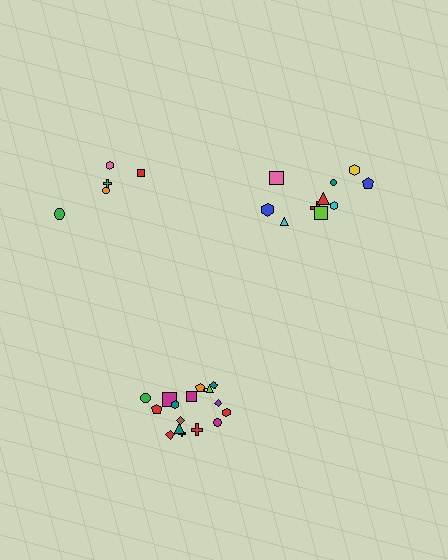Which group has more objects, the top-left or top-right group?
The top-right group.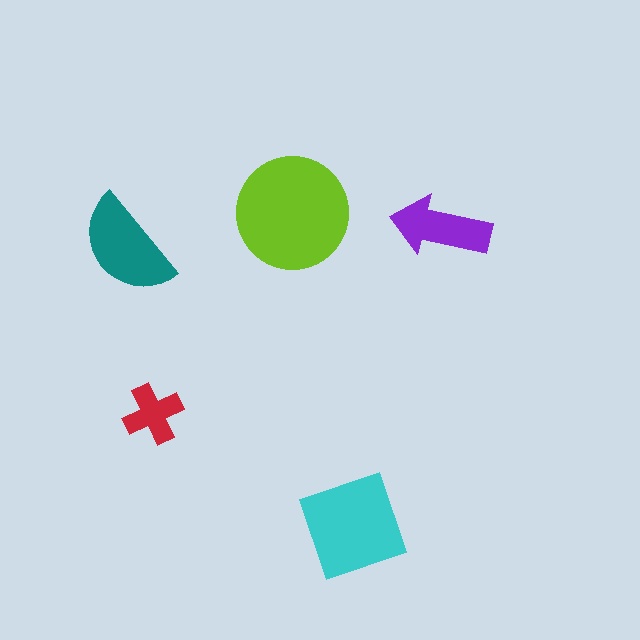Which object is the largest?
The lime circle.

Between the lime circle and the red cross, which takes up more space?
The lime circle.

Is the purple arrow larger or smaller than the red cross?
Larger.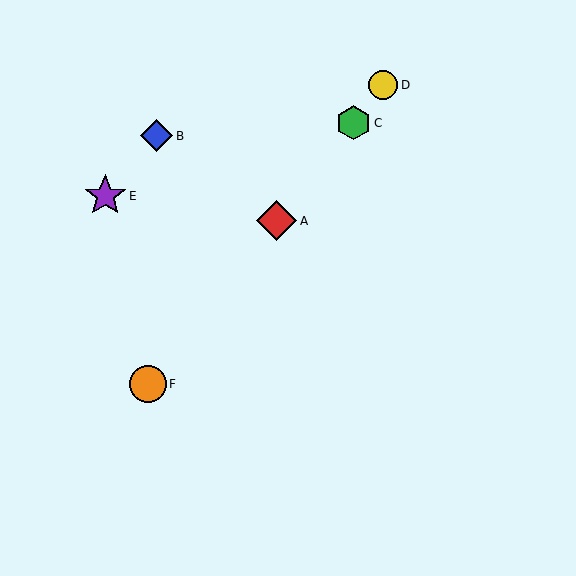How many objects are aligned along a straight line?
4 objects (A, C, D, F) are aligned along a straight line.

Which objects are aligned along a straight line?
Objects A, C, D, F are aligned along a straight line.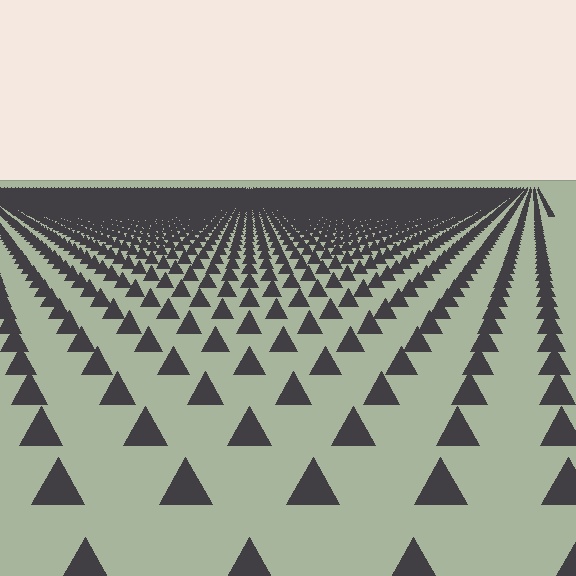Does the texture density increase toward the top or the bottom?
Density increases toward the top.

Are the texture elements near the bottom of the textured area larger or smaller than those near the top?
Larger. Near the bottom, elements are closer to the viewer and appear at a bigger on-screen size.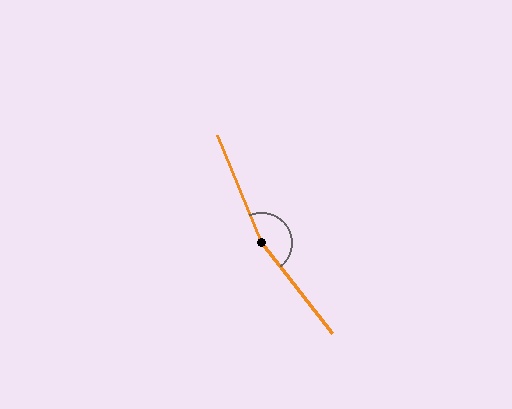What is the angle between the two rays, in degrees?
Approximately 164 degrees.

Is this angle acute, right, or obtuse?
It is obtuse.